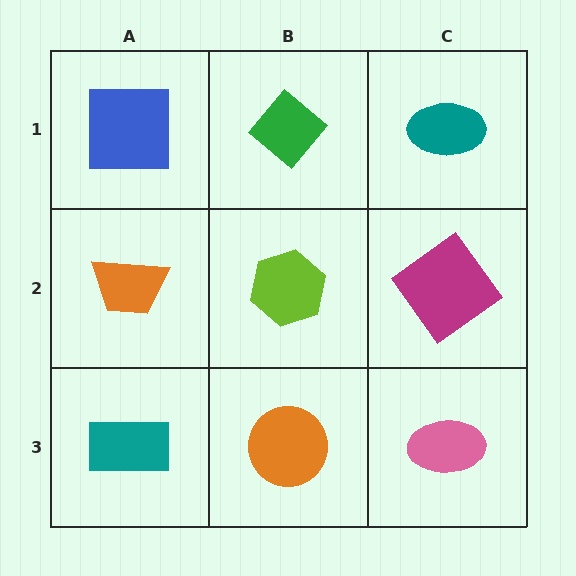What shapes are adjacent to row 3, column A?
An orange trapezoid (row 2, column A), an orange circle (row 3, column B).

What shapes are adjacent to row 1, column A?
An orange trapezoid (row 2, column A), a green diamond (row 1, column B).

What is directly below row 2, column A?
A teal rectangle.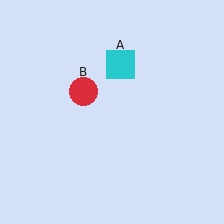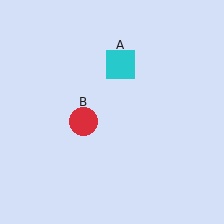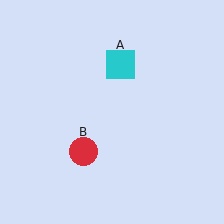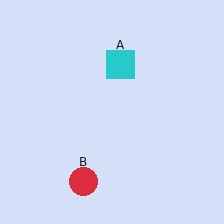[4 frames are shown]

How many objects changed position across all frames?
1 object changed position: red circle (object B).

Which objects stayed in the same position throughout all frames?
Cyan square (object A) remained stationary.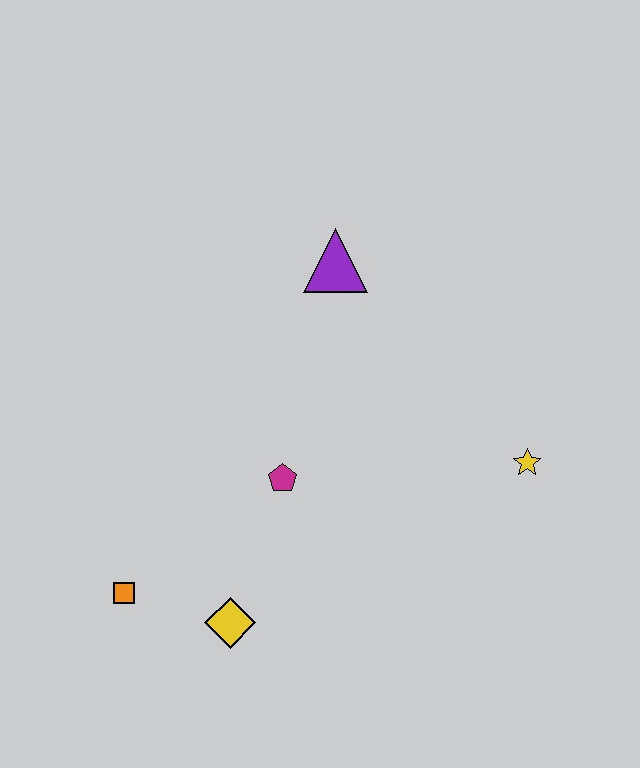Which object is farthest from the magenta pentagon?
The yellow star is farthest from the magenta pentagon.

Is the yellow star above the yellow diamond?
Yes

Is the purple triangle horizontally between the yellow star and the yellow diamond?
Yes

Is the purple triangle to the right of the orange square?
Yes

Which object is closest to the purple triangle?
The magenta pentagon is closest to the purple triangle.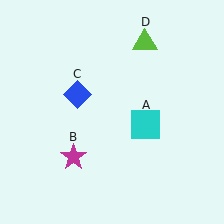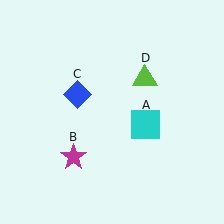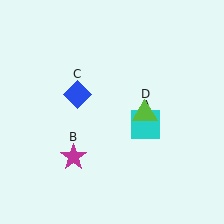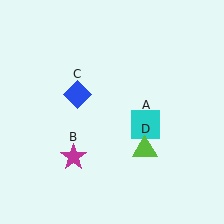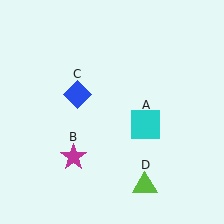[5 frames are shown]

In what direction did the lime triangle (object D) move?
The lime triangle (object D) moved down.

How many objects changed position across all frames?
1 object changed position: lime triangle (object D).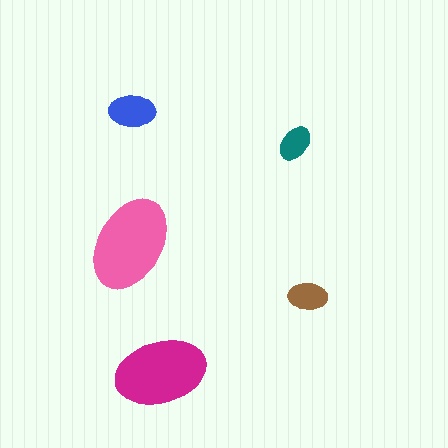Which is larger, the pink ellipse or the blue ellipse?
The pink one.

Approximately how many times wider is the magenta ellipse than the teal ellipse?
About 2.5 times wider.